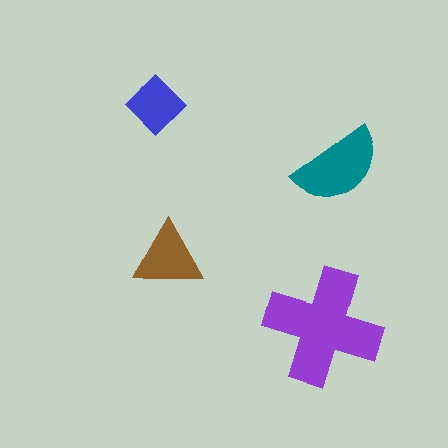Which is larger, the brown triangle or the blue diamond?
The brown triangle.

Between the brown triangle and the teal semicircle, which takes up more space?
The teal semicircle.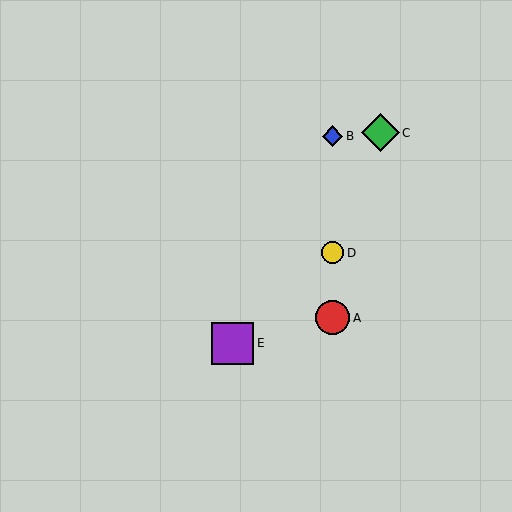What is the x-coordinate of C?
Object C is at x≈381.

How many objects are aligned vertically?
3 objects (A, B, D) are aligned vertically.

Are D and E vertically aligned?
No, D is at x≈332 and E is at x≈232.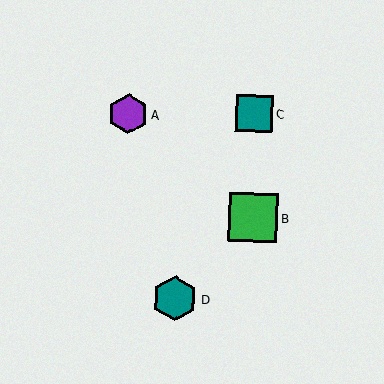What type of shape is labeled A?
Shape A is a purple hexagon.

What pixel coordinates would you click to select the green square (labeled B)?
Click at (253, 218) to select the green square B.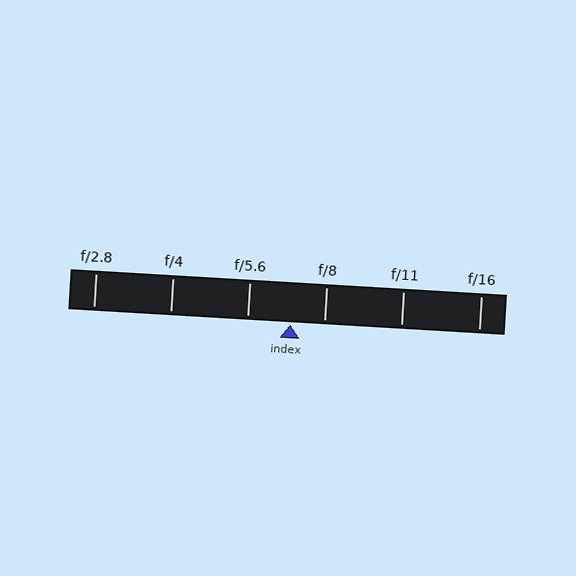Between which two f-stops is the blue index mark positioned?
The index mark is between f/5.6 and f/8.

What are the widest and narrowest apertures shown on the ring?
The widest aperture shown is f/2.8 and the narrowest is f/16.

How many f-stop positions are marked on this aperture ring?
There are 6 f-stop positions marked.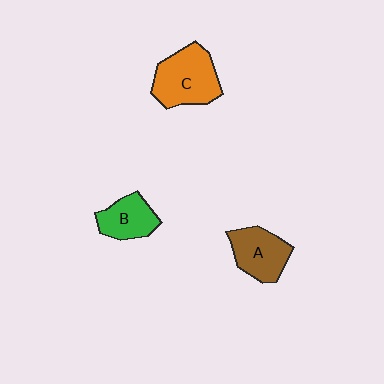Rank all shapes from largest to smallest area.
From largest to smallest: C (orange), A (brown), B (green).